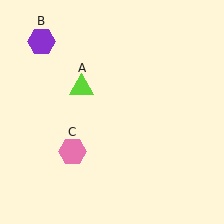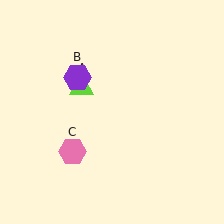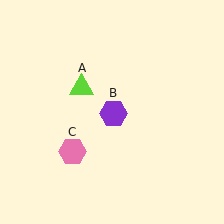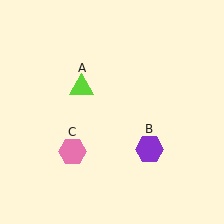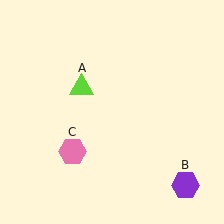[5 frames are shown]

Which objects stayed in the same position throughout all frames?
Lime triangle (object A) and pink hexagon (object C) remained stationary.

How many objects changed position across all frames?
1 object changed position: purple hexagon (object B).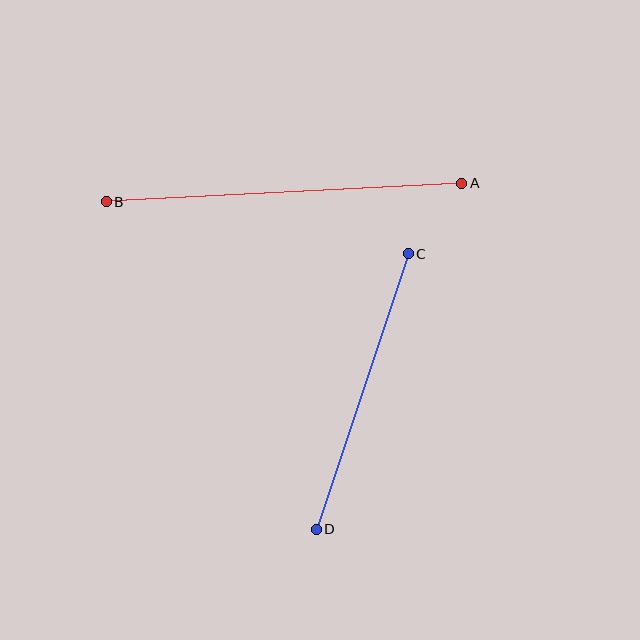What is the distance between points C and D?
The distance is approximately 291 pixels.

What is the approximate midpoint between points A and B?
The midpoint is at approximately (284, 192) pixels.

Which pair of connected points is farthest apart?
Points A and B are farthest apart.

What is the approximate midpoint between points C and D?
The midpoint is at approximately (362, 392) pixels.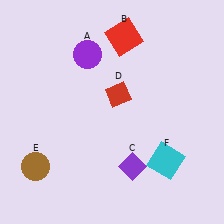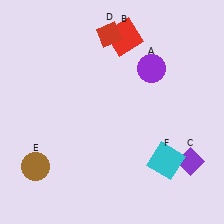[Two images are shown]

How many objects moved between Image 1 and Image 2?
3 objects moved between the two images.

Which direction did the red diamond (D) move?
The red diamond (D) moved up.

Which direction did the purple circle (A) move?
The purple circle (A) moved right.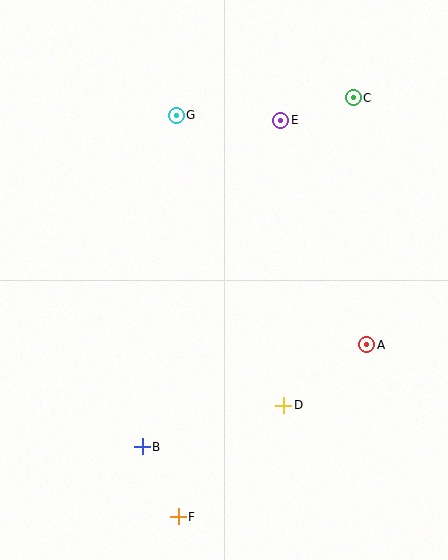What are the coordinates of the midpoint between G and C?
The midpoint between G and C is at (265, 107).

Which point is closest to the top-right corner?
Point C is closest to the top-right corner.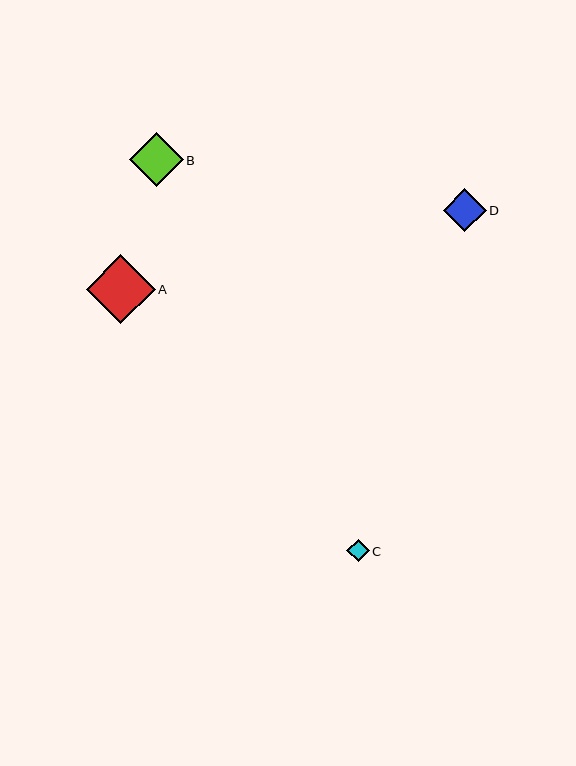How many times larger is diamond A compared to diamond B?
Diamond A is approximately 1.3 times the size of diamond B.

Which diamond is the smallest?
Diamond C is the smallest with a size of approximately 23 pixels.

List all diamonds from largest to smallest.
From largest to smallest: A, B, D, C.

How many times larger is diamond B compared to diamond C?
Diamond B is approximately 2.4 times the size of diamond C.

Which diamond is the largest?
Diamond A is the largest with a size of approximately 69 pixels.